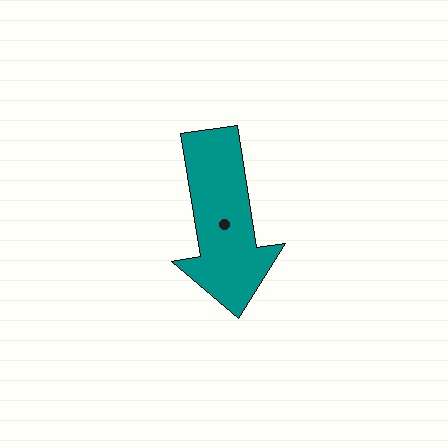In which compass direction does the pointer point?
South.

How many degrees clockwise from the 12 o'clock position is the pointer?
Approximately 171 degrees.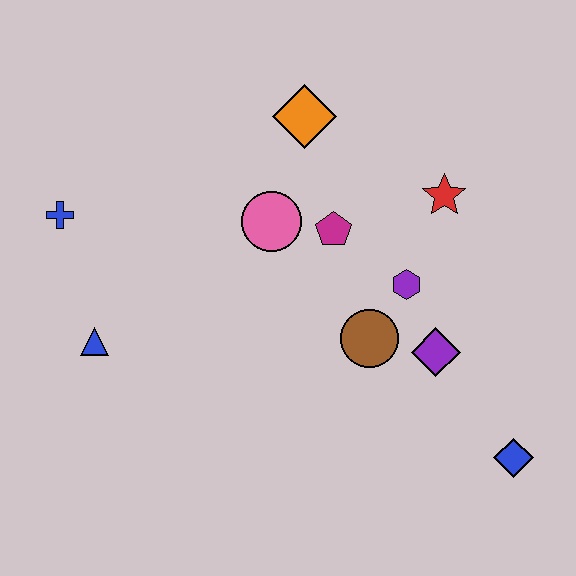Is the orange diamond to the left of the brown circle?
Yes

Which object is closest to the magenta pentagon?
The pink circle is closest to the magenta pentagon.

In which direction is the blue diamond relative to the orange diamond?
The blue diamond is below the orange diamond.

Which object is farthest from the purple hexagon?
The blue cross is farthest from the purple hexagon.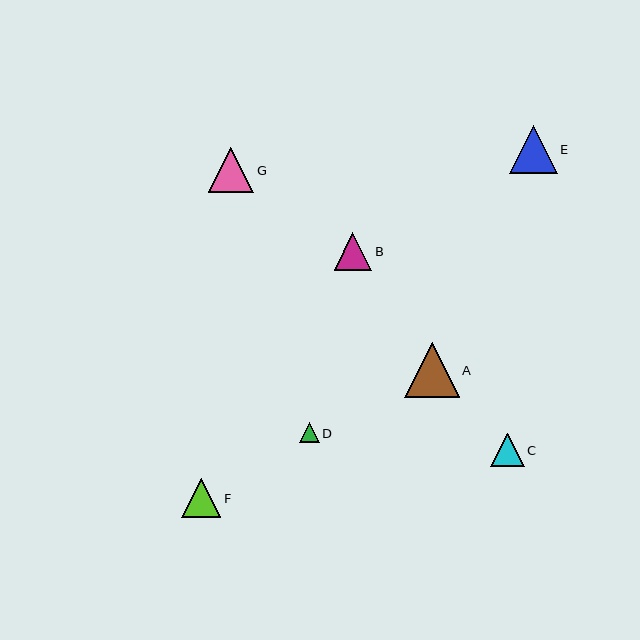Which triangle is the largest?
Triangle A is the largest with a size of approximately 55 pixels.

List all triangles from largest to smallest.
From largest to smallest: A, E, G, F, B, C, D.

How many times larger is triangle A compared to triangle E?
Triangle A is approximately 1.1 times the size of triangle E.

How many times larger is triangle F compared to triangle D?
Triangle F is approximately 2.0 times the size of triangle D.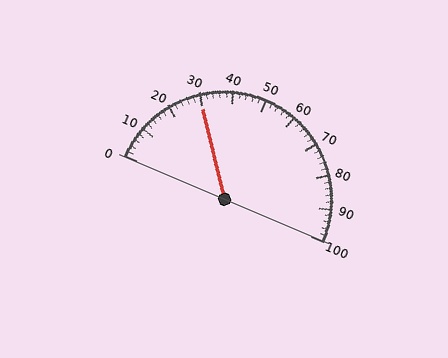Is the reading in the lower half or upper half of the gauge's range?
The reading is in the lower half of the range (0 to 100).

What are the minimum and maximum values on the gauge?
The gauge ranges from 0 to 100.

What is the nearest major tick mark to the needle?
The nearest major tick mark is 30.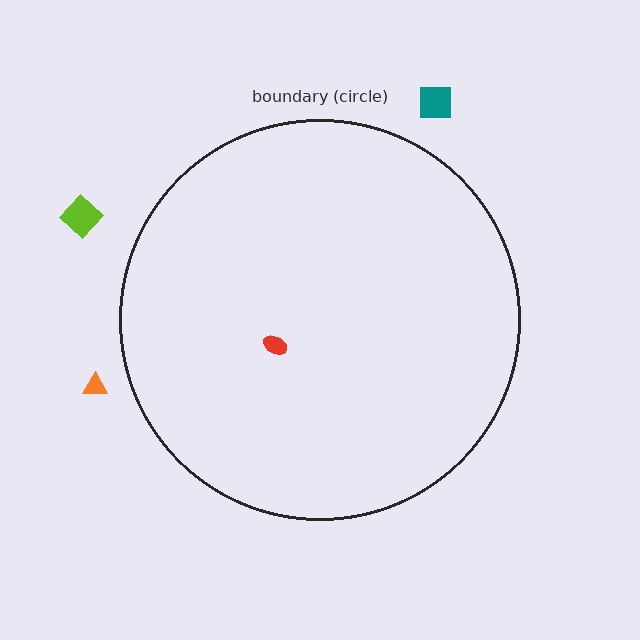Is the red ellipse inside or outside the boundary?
Inside.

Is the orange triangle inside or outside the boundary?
Outside.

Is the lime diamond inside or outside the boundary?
Outside.